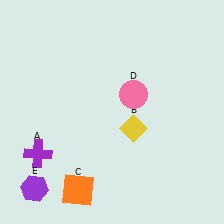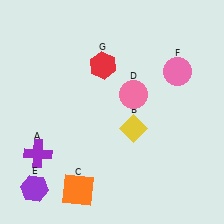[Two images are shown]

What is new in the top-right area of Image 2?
A pink circle (F) was added in the top-right area of Image 2.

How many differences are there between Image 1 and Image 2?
There are 2 differences between the two images.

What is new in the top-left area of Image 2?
A red hexagon (G) was added in the top-left area of Image 2.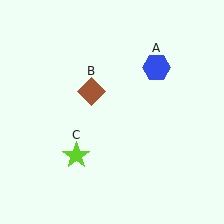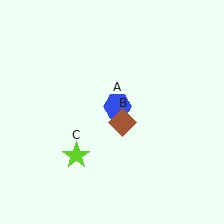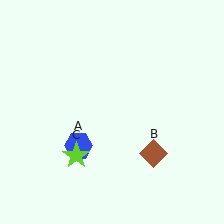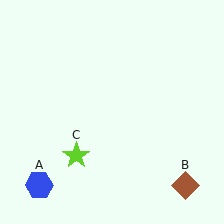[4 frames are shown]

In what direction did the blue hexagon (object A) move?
The blue hexagon (object A) moved down and to the left.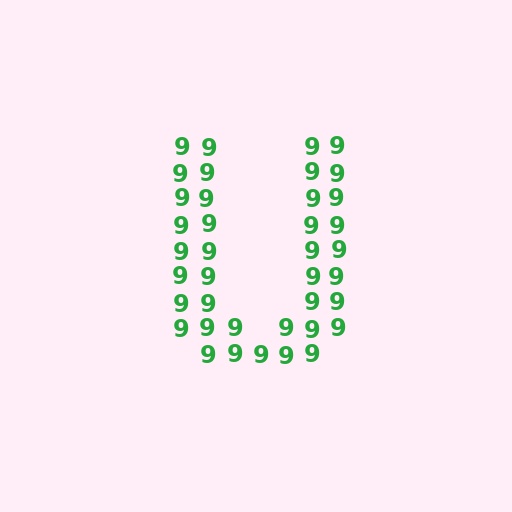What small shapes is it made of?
It is made of small digit 9's.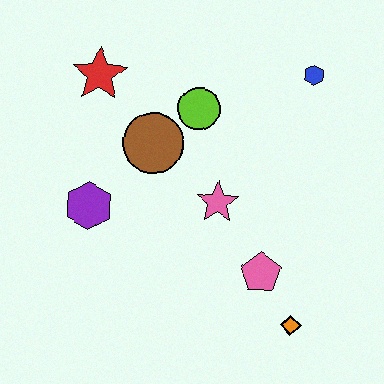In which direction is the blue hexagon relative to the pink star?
The blue hexagon is above the pink star.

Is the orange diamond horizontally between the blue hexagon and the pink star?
Yes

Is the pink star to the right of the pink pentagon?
No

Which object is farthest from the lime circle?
The orange diamond is farthest from the lime circle.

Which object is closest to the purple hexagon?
The brown circle is closest to the purple hexagon.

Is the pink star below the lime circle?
Yes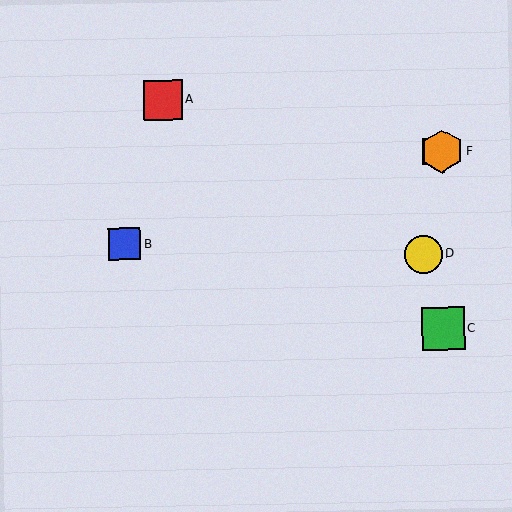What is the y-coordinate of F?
Object F is at y≈151.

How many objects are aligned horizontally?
2 objects (E, F) are aligned horizontally.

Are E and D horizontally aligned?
No, E is at y≈151 and D is at y≈254.